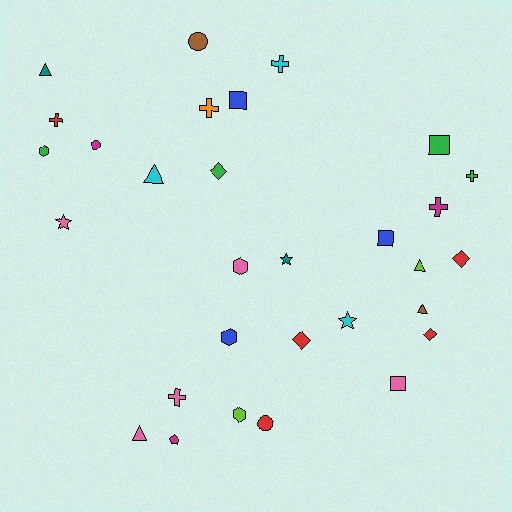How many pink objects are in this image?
There are 5 pink objects.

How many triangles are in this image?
There are 5 triangles.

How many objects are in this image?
There are 30 objects.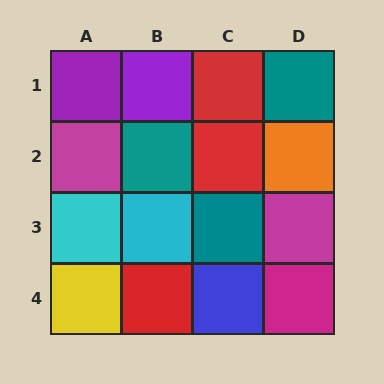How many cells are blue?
1 cell is blue.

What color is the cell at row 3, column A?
Cyan.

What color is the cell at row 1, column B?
Purple.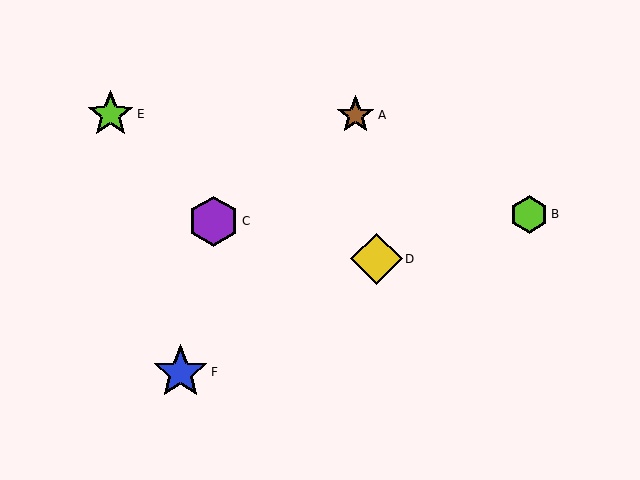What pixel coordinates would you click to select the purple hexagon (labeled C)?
Click at (214, 221) to select the purple hexagon C.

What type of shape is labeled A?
Shape A is a brown star.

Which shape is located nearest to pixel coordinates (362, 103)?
The brown star (labeled A) at (355, 115) is nearest to that location.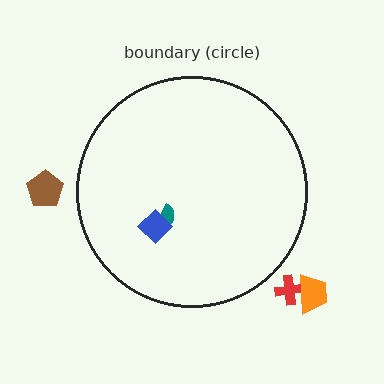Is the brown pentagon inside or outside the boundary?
Outside.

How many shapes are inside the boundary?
2 inside, 3 outside.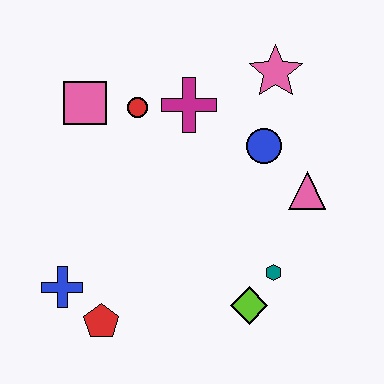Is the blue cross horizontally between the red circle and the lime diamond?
No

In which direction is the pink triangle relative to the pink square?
The pink triangle is to the right of the pink square.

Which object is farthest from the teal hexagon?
The pink square is farthest from the teal hexagon.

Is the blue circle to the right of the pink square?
Yes